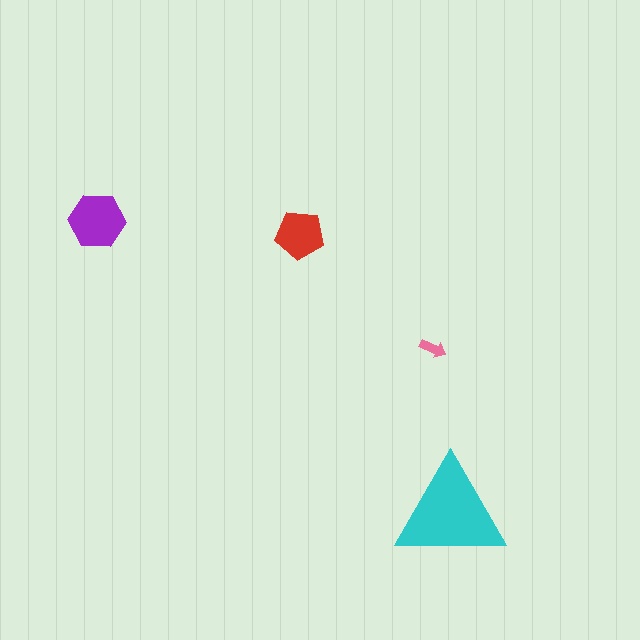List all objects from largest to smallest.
The cyan triangle, the purple hexagon, the red pentagon, the pink arrow.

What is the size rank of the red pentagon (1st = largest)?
3rd.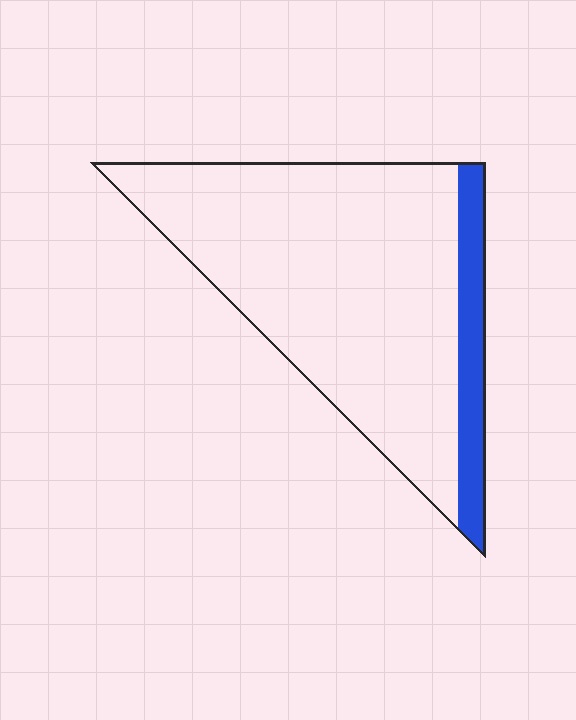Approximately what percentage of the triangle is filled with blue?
Approximately 15%.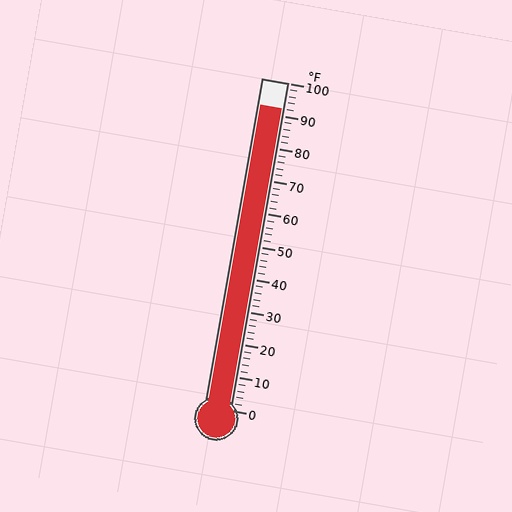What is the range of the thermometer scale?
The thermometer scale ranges from 0°F to 100°F.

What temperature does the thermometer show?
The thermometer shows approximately 92°F.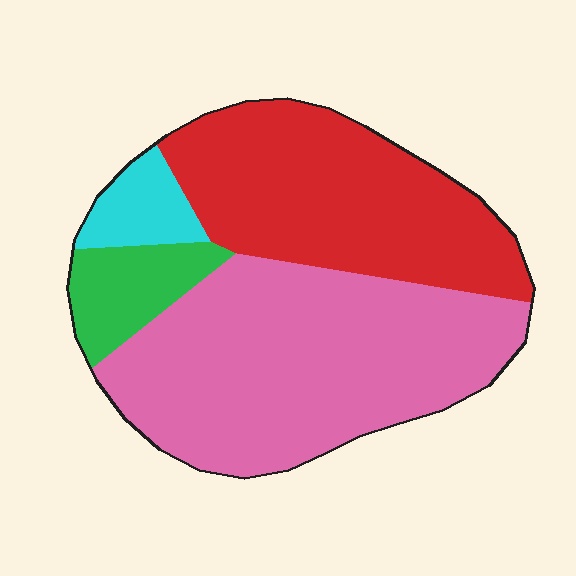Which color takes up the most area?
Pink, at roughly 50%.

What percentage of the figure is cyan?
Cyan takes up about one tenth (1/10) of the figure.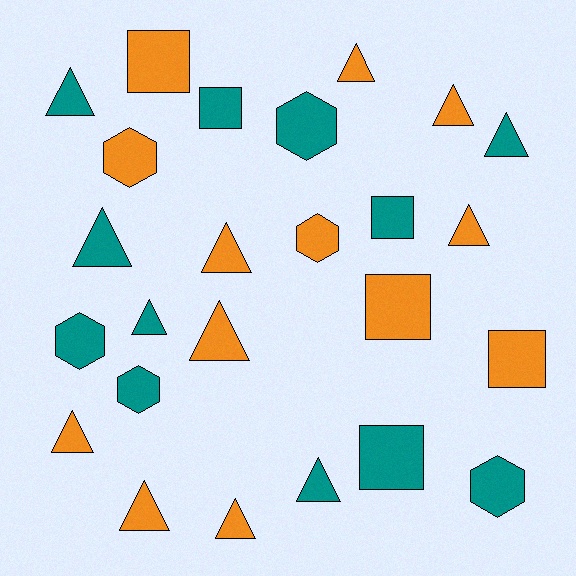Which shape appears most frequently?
Triangle, with 13 objects.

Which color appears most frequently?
Orange, with 13 objects.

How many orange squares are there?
There are 3 orange squares.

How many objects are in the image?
There are 25 objects.